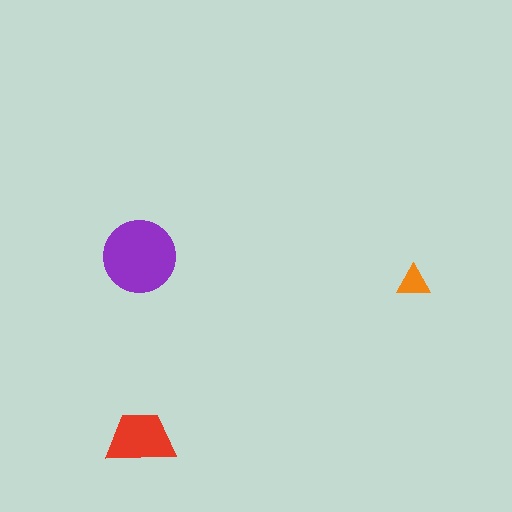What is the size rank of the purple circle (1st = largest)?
1st.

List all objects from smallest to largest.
The orange triangle, the red trapezoid, the purple circle.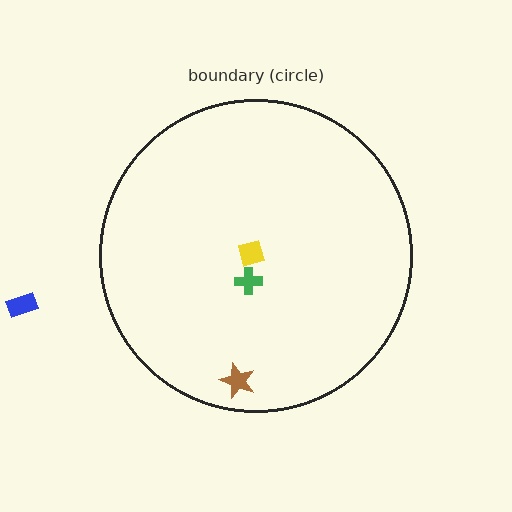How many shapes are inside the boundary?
3 inside, 1 outside.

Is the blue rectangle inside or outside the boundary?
Outside.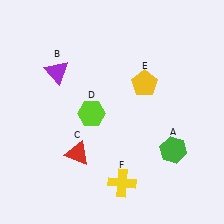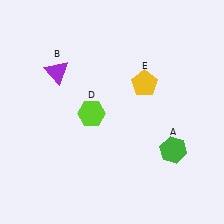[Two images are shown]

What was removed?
The red triangle (C), the yellow cross (F) were removed in Image 2.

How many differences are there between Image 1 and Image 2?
There are 2 differences between the two images.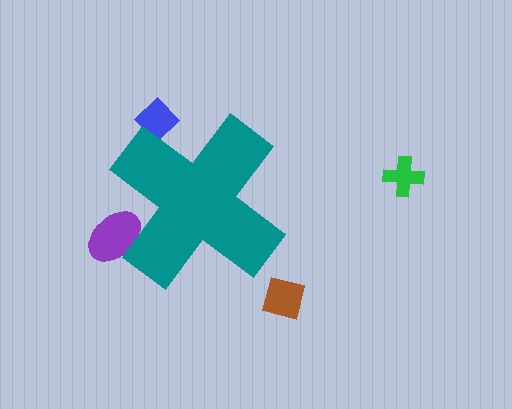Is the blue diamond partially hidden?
Yes, the blue diamond is partially hidden behind the teal cross.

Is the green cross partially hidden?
No, the green cross is fully visible.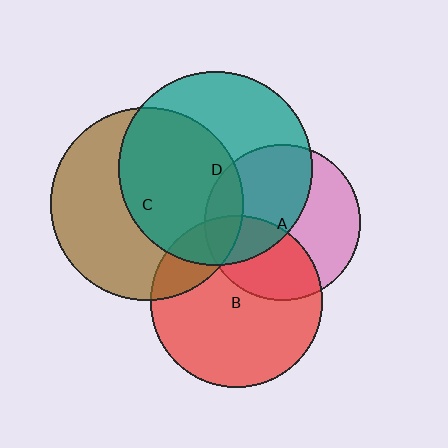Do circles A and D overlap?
Yes.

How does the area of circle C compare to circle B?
Approximately 1.3 times.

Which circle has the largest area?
Circle D (teal).